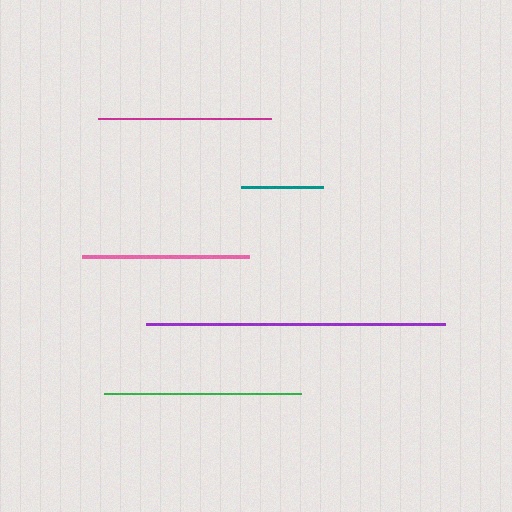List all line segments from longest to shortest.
From longest to shortest: purple, green, magenta, pink, teal.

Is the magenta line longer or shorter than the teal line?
The magenta line is longer than the teal line.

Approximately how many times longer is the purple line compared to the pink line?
The purple line is approximately 1.8 times the length of the pink line.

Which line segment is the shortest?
The teal line is the shortest at approximately 81 pixels.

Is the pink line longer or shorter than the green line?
The green line is longer than the pink line.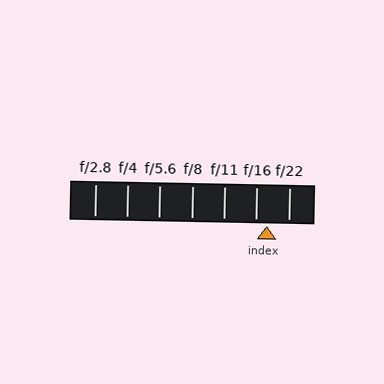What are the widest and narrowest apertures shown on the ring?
The widest aperture shown is f/2.8 and the narrowest is f/22.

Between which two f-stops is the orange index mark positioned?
The index mark is between f/16 and f/22.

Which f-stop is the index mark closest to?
The index mark is closest to f/16.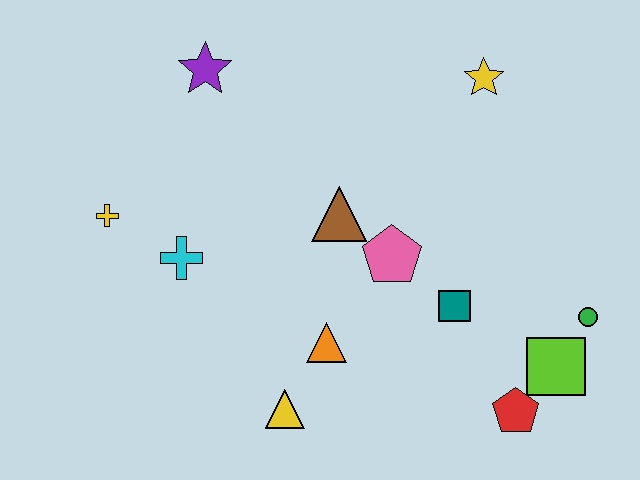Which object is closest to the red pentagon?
The lime square is closest to the red pentagon.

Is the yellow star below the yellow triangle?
No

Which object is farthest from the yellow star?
The yellow cross is farthest from the yellow star.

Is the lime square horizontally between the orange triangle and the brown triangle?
No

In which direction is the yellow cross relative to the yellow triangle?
The yellow cross is above the yellow triangle.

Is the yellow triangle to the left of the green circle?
Yes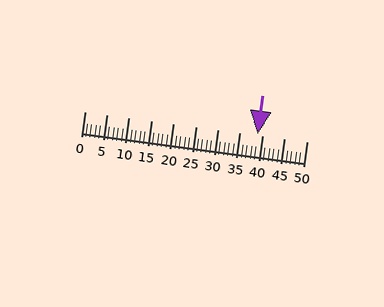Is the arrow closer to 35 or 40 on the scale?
The arrow is closer to 40.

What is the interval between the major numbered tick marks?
The major tick marks are spaced 5 units apart.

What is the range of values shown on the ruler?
The ruler shows values from 0 to 50.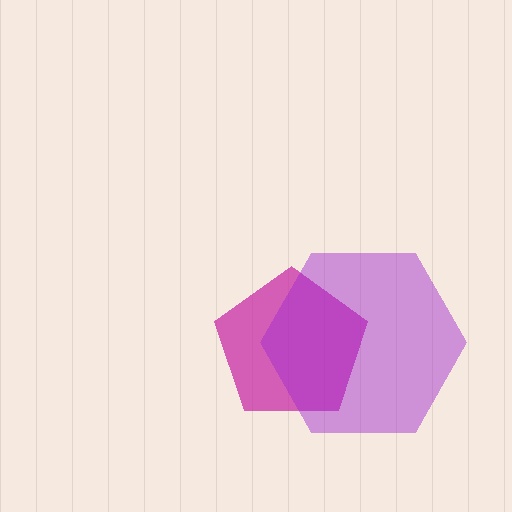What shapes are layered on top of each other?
The layered shapes are: a magenta pentagon, a purple hexagon.